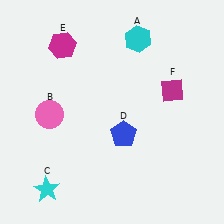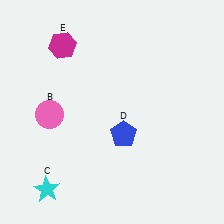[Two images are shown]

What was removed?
The cyan hexagon (A), the magenta diamond (F) were removed in Image 2.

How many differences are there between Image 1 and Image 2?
There are 2 differences between the two images.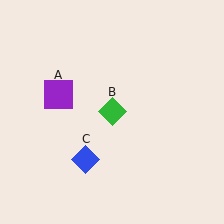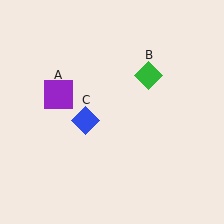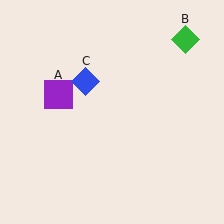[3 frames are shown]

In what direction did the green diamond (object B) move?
The green diamond (object B) moved up and to the right.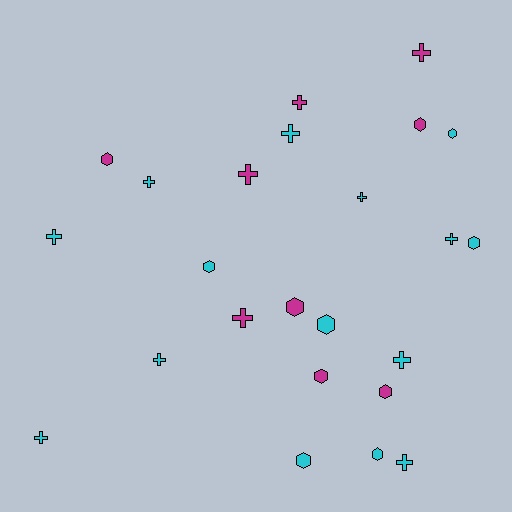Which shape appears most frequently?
Cross, with 13 objects.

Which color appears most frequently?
Cyan, with 15 objects.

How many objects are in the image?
There are 24 objects.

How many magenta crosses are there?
There are 4 magenta crosses.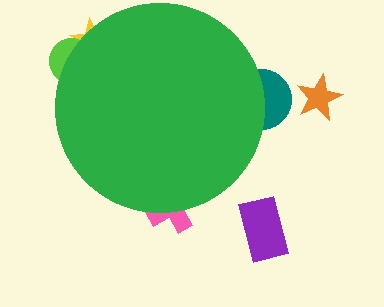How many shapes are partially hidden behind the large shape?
4 shapes are partially hidden.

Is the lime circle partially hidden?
Yes, the lime circle is partially hidden behind the green circle.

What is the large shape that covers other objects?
A green circle.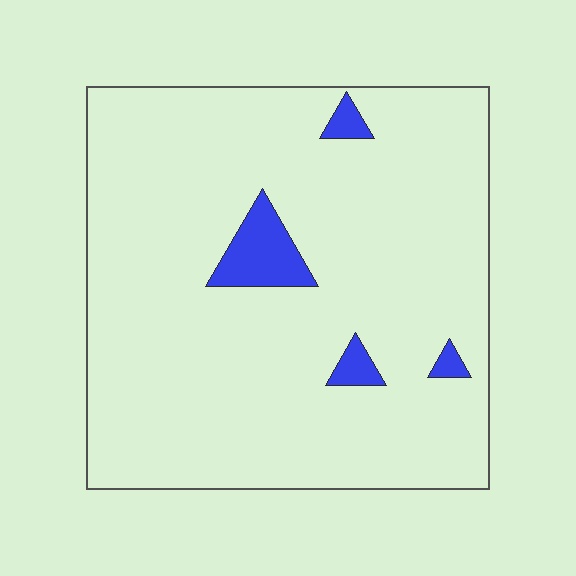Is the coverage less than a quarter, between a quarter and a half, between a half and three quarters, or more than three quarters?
Less than a quarter.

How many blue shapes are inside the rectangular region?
4.